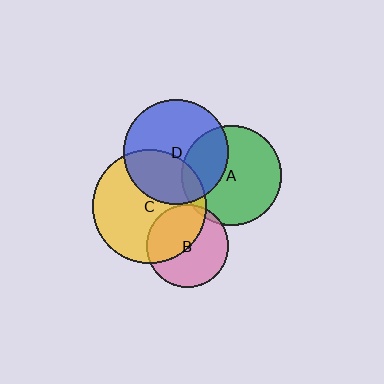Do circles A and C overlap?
Yes.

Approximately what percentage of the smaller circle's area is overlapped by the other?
Approximately 10%.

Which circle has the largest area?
Circle C (yellow).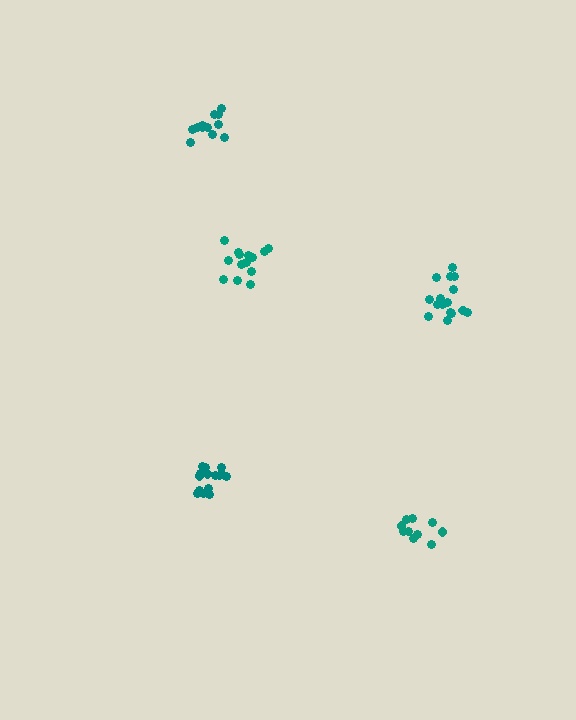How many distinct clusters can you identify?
There are 5 distinct clusters.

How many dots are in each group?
Group 1: 16 dots, Group 2: 14 dots, Group 3: 12 dots, Group 4: 16 dots, Group 5: 11 dots (69 total).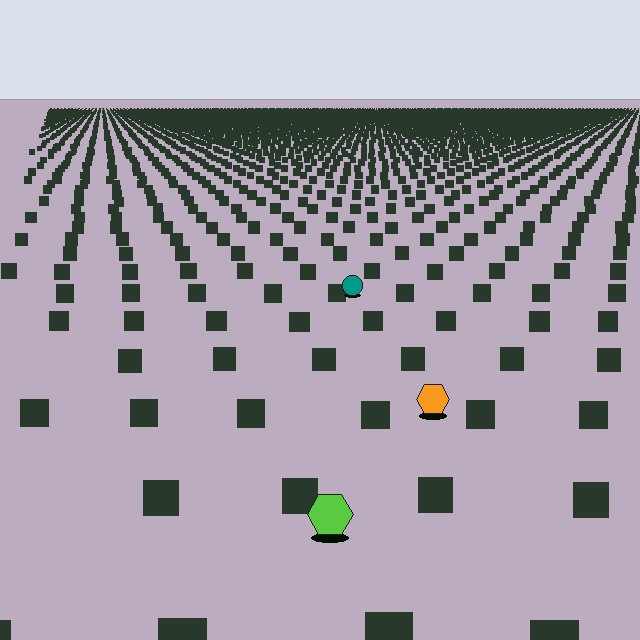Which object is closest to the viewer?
The lime hexagon is closest. The texture marks near it are larger and more spread out.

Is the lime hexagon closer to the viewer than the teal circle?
Yes. The lime hexagon is closer — you can tell from the texture gradient: the ground texture is coarser near it.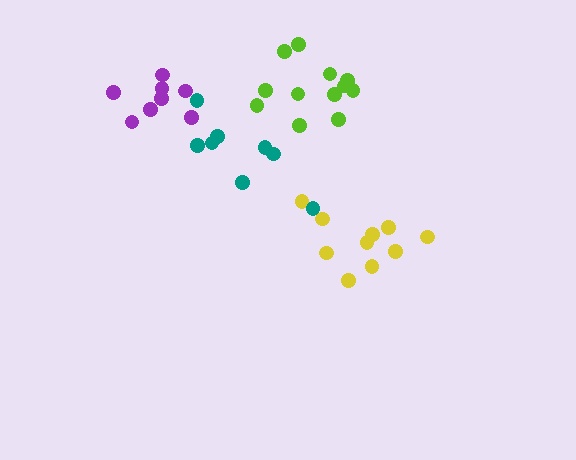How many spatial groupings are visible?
There are 4 spatial groupings.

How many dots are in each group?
Group 1: 10 dots, Group 2: 12 dots, Group 3: 8 dots, Group 4: 8 dots (38 total).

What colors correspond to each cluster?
The clusters are colored: yellow, lime, purple, teal.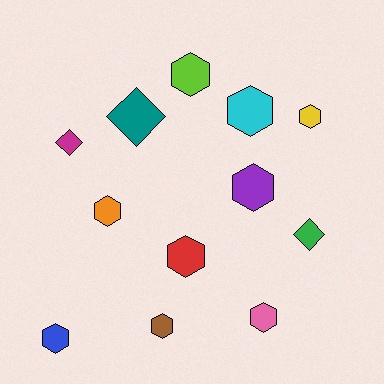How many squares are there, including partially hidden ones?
There are no squares.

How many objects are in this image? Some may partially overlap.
There are 12 objects.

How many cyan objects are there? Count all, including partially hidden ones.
There is 1 cyan object.